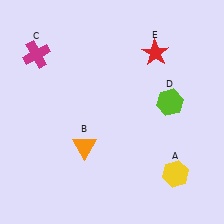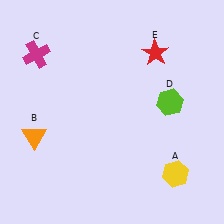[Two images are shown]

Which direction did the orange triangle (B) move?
The orange triangle (B) moved left.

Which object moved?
The orange triangle (B) moved left.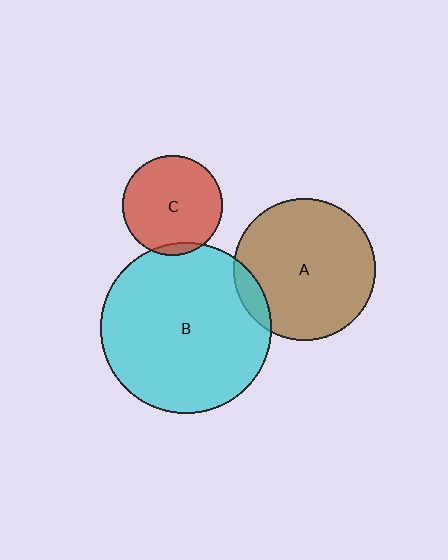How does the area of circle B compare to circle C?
Approximately 2.9 times.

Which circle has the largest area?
Circle B (cyan).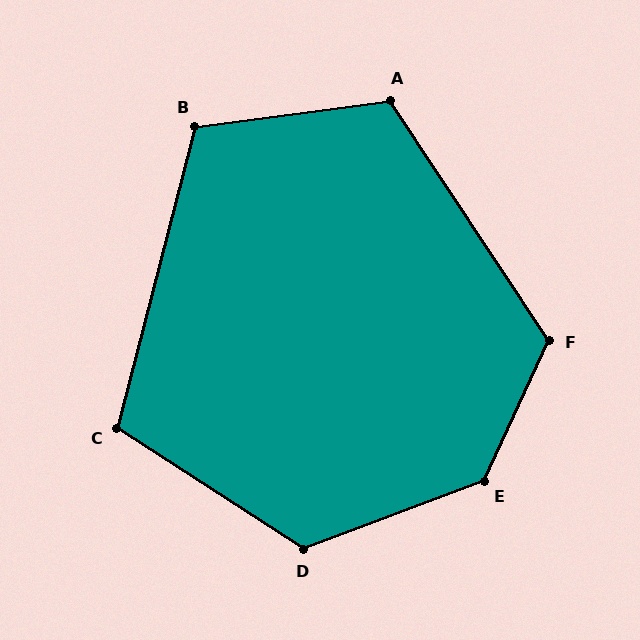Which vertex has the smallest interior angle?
C, at approximately 108 degrees.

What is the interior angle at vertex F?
Approximately 122 degrees (obtuse).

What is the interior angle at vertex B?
Approximately 112 degrees (obtuse).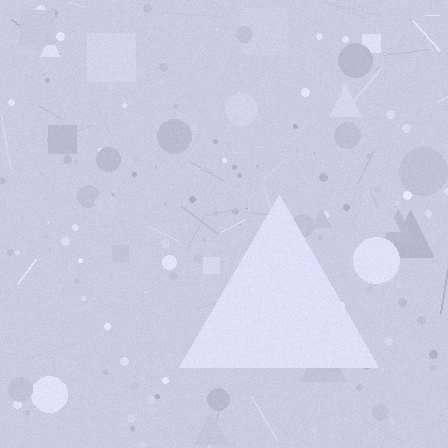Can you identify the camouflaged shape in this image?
The camouflaged shape is a triangle.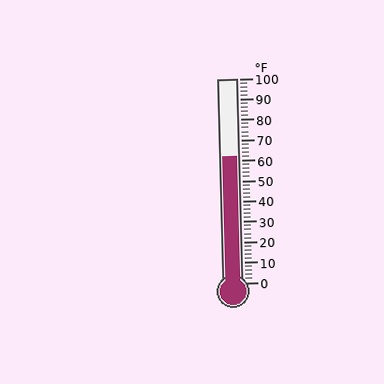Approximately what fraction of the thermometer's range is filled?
The thermometer is filled to approximately 60% of its range.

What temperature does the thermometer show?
The thermometer shows approximately 62°F.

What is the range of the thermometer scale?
The thermometer scale ranges from 0°F to 100°F.